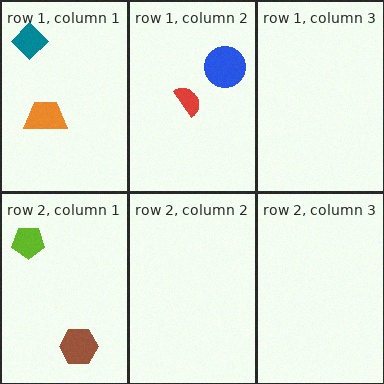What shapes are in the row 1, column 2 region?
The red semicircle, the blue circle.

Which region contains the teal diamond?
The row 1, column 1 region.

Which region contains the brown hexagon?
The row 2, column 1 region.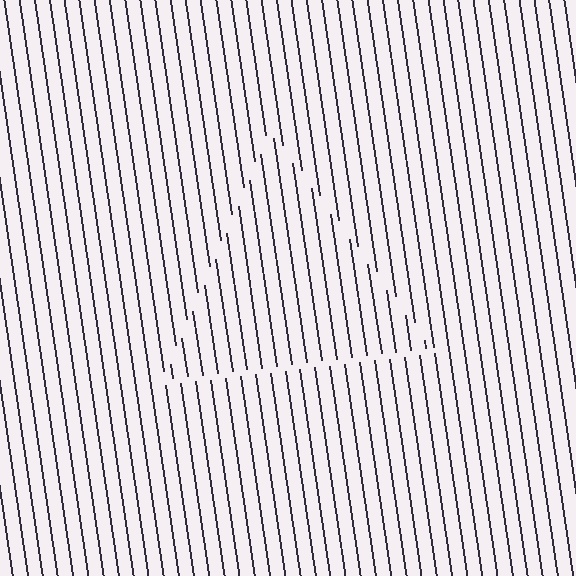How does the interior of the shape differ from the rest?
The interior of the shape contains the same grating, shifted by half a period — the contour is defined by the phase discontinuity where line-ends from the inner and outer gratings abut.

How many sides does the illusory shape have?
3 sides — the line-ends trace a triangle.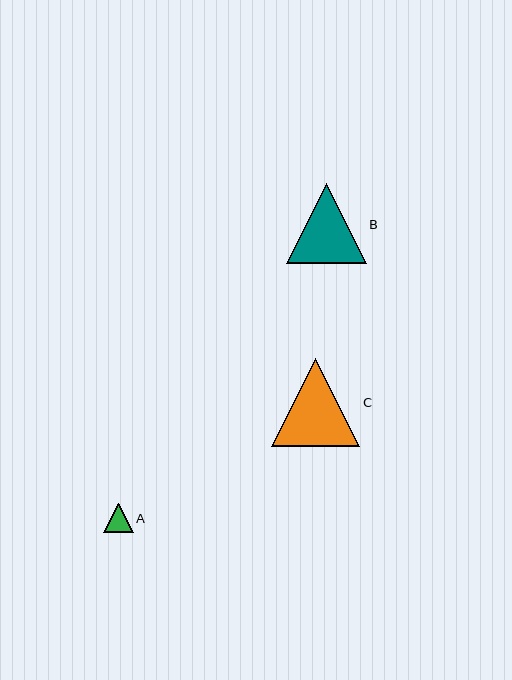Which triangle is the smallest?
Triangle A is the smallest with a size of approximately 29 pixels.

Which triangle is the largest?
Triangle C is the largest with a size of approximately 88 pixels.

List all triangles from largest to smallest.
From largest to smallest: C, B, A.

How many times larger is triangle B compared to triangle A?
Triangle B is approximately 2.7 times the size of triangle A.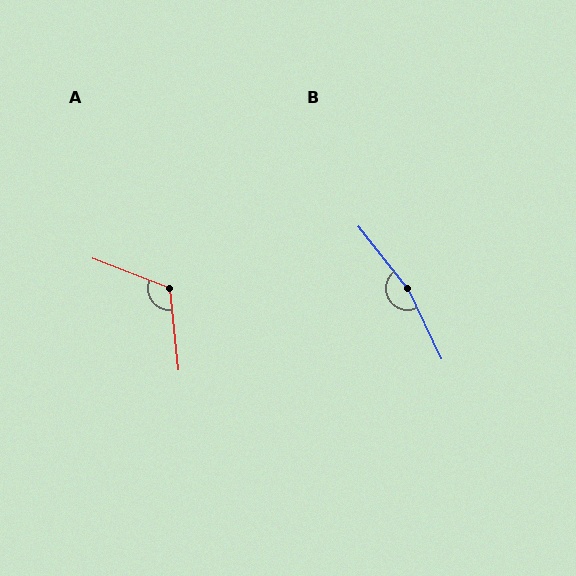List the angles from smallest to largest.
A (116°), B (167°).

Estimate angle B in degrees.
Approximately 167 degrees.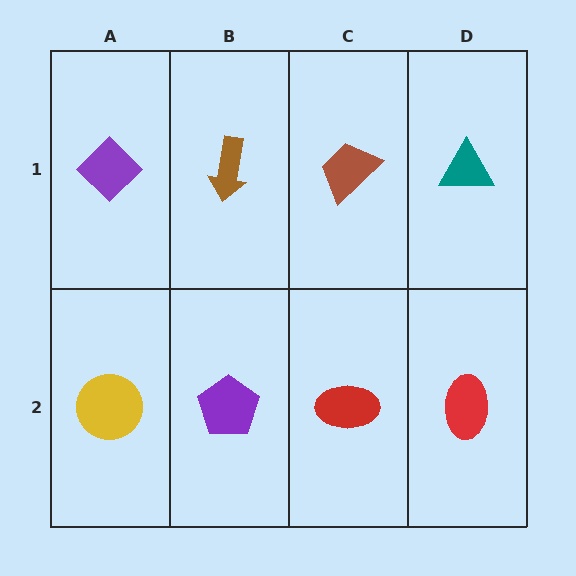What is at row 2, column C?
A red ellipse.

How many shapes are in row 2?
4 shapes.